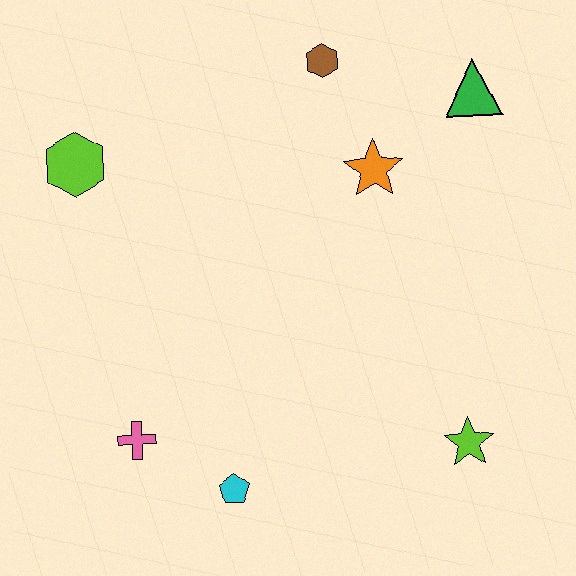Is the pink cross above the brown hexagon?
No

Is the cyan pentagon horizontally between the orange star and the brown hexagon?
No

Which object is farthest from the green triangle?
The pink cross is farthest from the green triangle.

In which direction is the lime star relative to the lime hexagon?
The lime star is to the right of the lime hexagon.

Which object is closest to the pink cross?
The cyan pentagon is closest to the pink cross.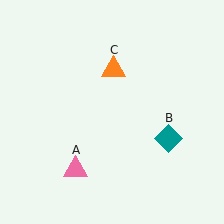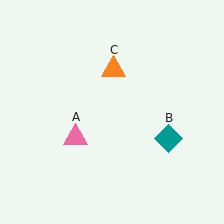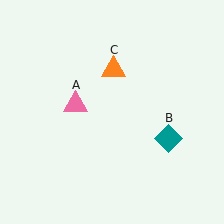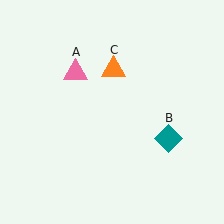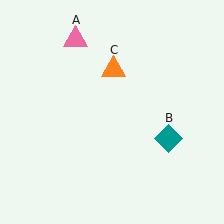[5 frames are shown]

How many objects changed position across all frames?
1 object changed position: pink triangle (object A).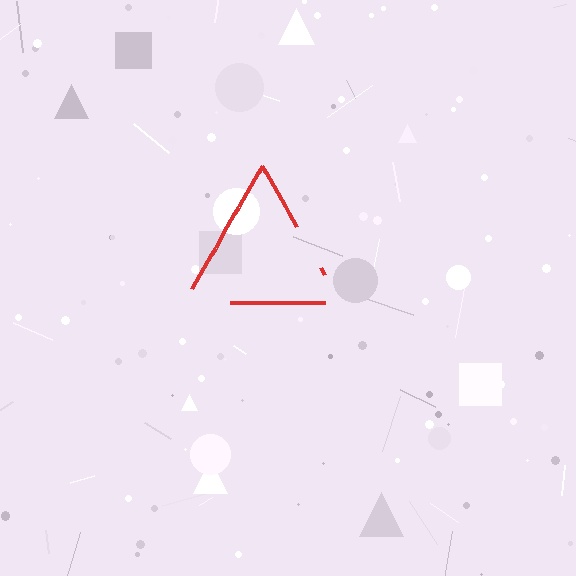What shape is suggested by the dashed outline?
The dashed outline suggests a triangle.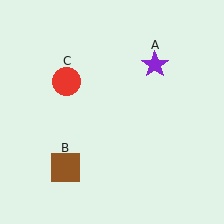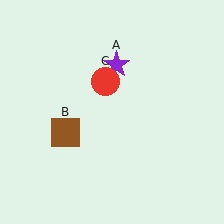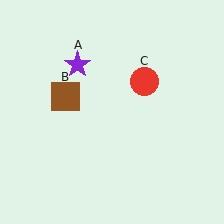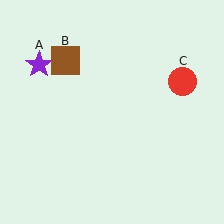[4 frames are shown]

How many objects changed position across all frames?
3 objects changed position: purple star (object A), brown square (object B), red circle (object C).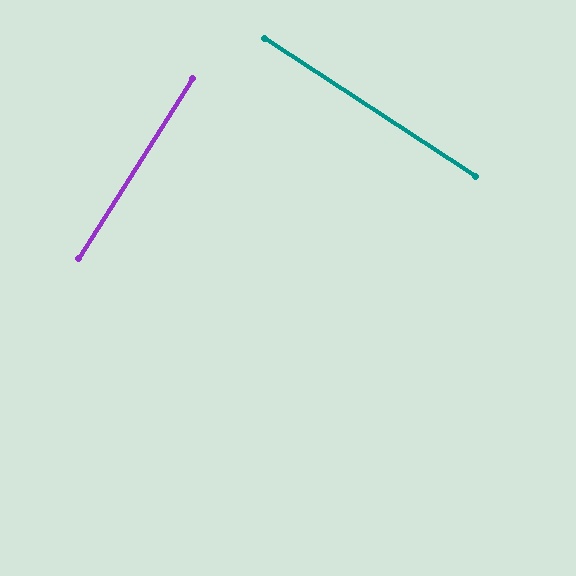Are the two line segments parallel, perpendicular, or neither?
Perpendicular — they meet at approximately 89°.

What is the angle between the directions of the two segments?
Approximately 89 degrees.